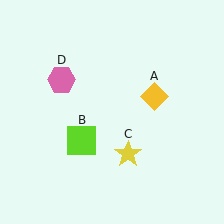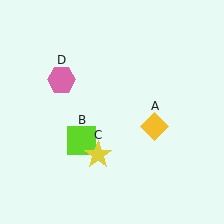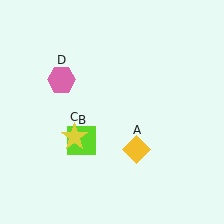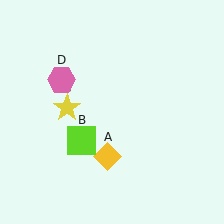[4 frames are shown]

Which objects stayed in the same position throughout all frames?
Lime square (object B) and pink hexagon (object D) remained stationary.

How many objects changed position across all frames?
2 objects changed position: yellow diamond (object A), yellow star (object C).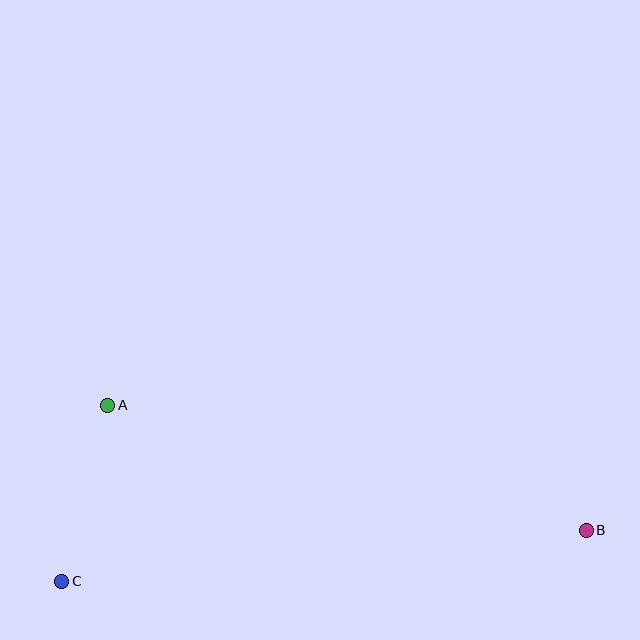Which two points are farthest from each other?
Points B and C are farthest from each other.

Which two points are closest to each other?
Points A and C are closest to each other.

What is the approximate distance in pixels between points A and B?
The distance between A and B is approximately 494 pixels.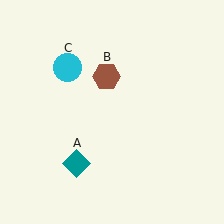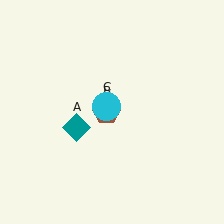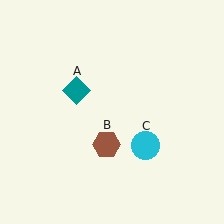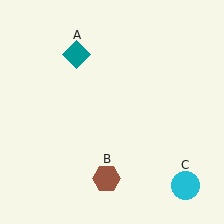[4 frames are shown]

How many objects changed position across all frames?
3 objects changed position: teal diamond (object A), brown hexagon (object B), cyan circle (object C).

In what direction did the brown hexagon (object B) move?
The brown hexagon (object B) moved down.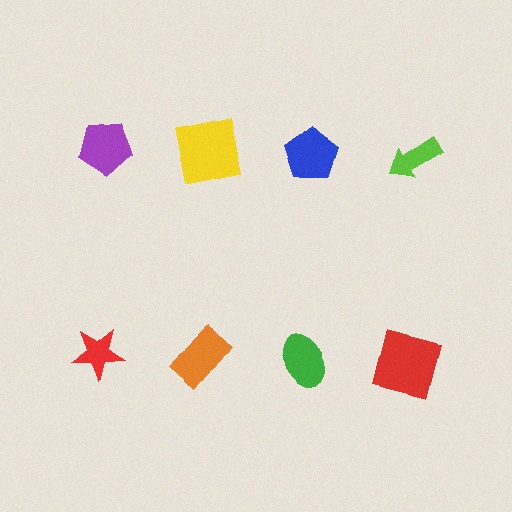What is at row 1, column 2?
A yellow square.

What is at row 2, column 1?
A red star.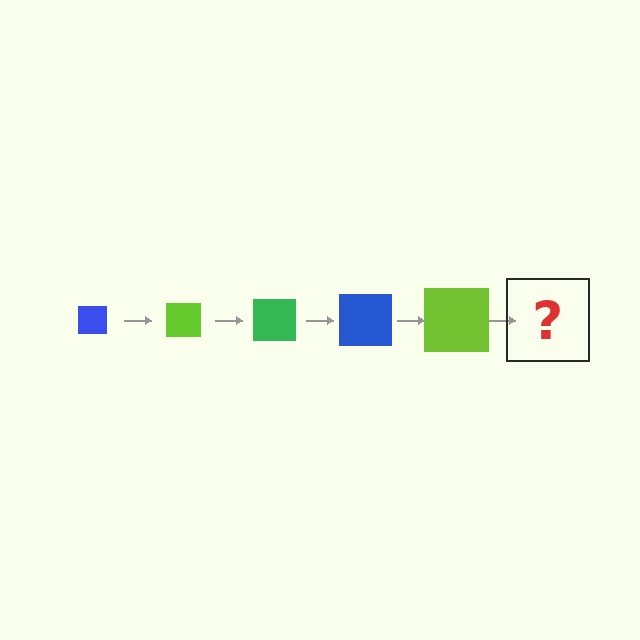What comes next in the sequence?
The next element should be a green square, larger than the previous one.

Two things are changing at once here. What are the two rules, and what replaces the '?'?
The two rules are that the square grows larger each step and the color cycles through blue, lime, and green. The '?' should be a green square, larger than the previous one.